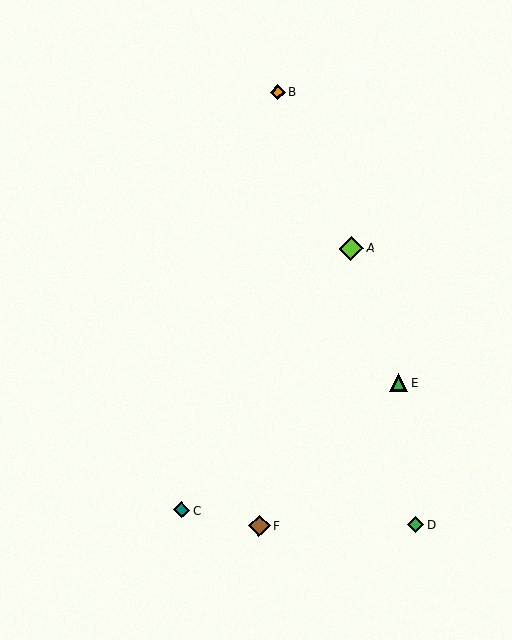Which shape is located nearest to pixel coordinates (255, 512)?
The brown diamond (labeled F) at (259, 526) is nearest to that location.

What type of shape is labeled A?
Shape A is a lime diamond.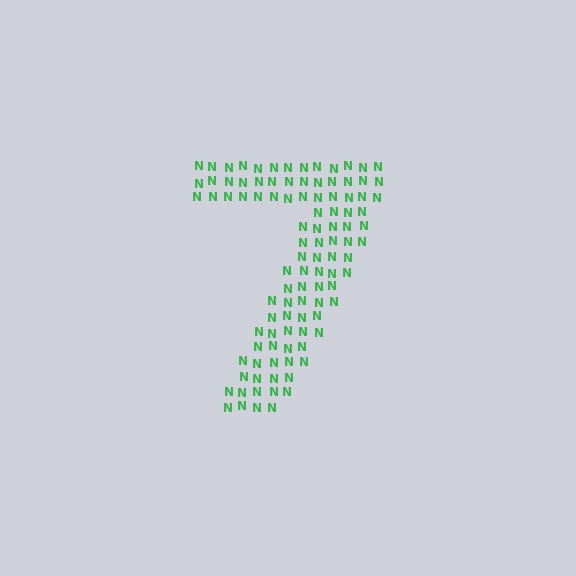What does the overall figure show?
The overall figure shows the digit 7.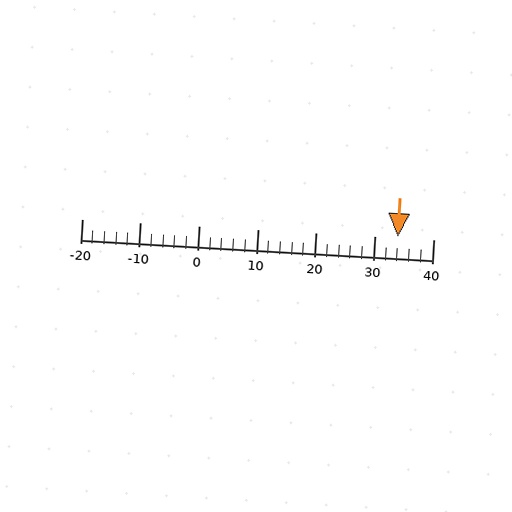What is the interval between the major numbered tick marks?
The major tick marks are spaced 10 units apart.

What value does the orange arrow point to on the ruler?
The orange arrow points to approximately 34.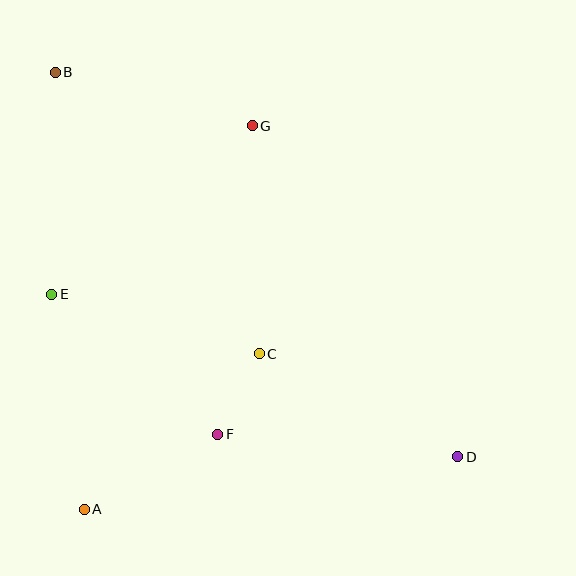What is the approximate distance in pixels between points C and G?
The distance between C and G is approximately 228 pixels.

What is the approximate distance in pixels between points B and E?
The distance between B and E is approximately 222 pixels.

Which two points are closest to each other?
Points C and F are closest to each other.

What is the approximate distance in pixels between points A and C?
The distance between A and C is approximately 234 pixels.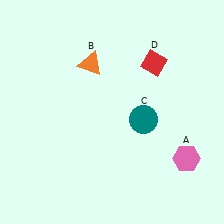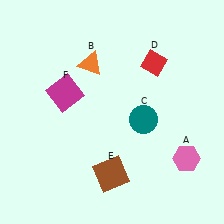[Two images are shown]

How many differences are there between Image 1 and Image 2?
There are 2 differences between the two images.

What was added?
A brown square (E), a magenta square (F) were added in Image 2.